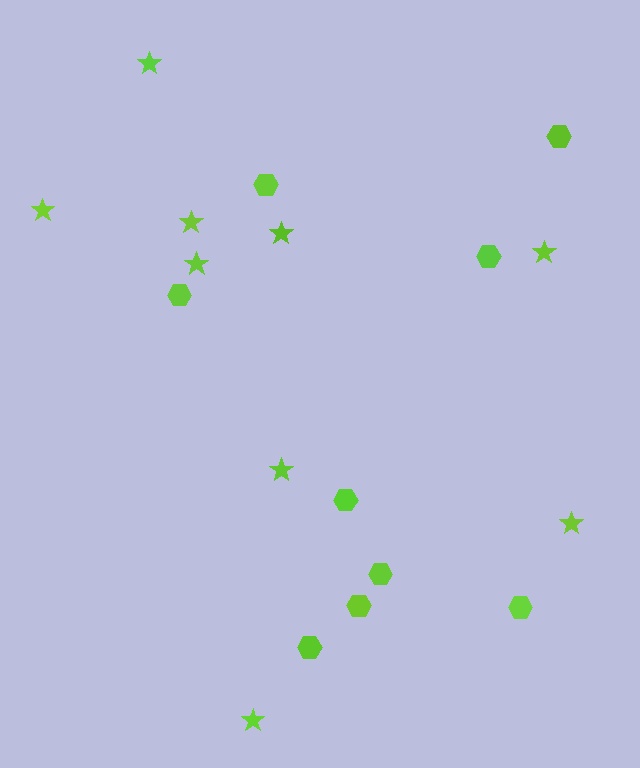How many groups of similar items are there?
There are 2 groups: one group of hexagons (9) and one group of stars (9).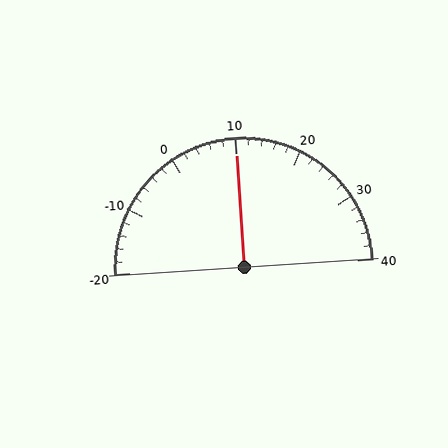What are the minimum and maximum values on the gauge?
The gauge ranges from -20 to 40.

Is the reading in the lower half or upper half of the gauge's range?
The reading is in the upper half of the range (-20 to 40).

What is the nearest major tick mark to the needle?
The nearest major tick mark is 10.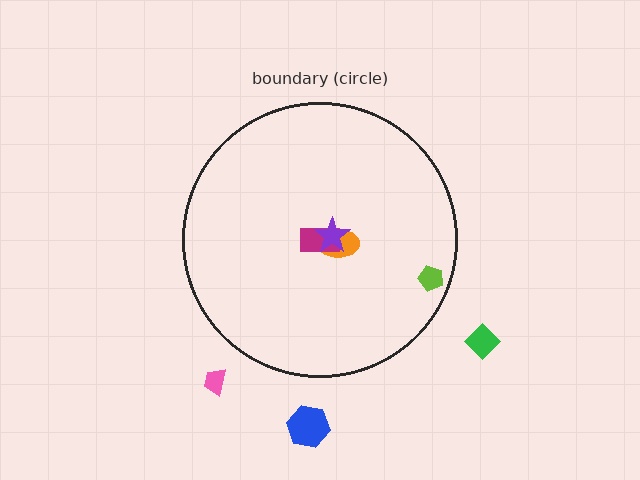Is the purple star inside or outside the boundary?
Inside.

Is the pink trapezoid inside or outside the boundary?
Outside.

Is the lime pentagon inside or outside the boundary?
Inside.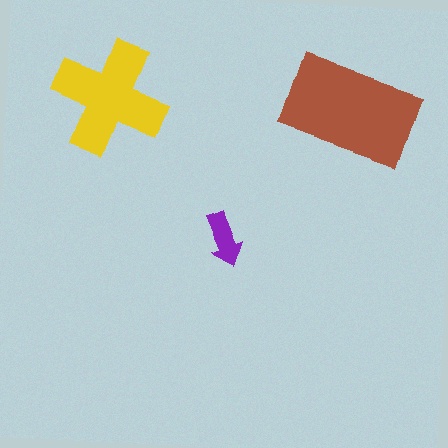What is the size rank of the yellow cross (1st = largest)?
2nd.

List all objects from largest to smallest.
The brown rectangle, the yellow cross, the purple arrow.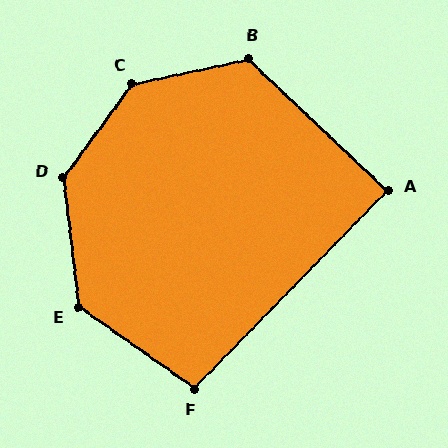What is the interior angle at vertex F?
Approximately 99 degrees (obtuse).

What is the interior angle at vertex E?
Approximately 132 degrees (obtuse).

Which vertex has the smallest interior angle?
A, at approximately 89 degrees.